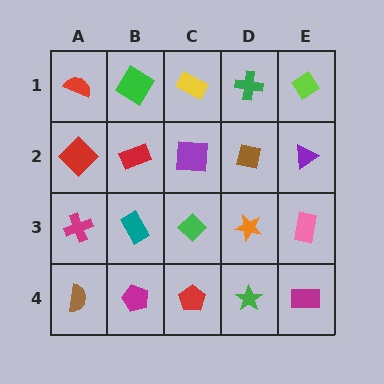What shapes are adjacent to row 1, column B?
A red rectangle (row 2, column B), a red semicircle (row 1, column A), a yellow rectangle (row 1, column C).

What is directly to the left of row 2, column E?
A brown square.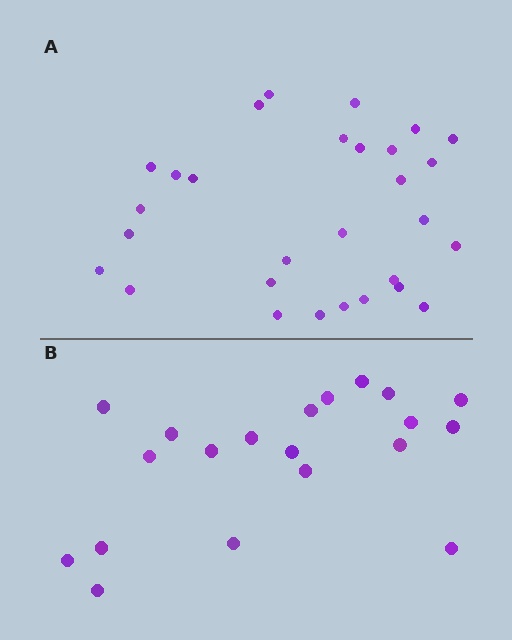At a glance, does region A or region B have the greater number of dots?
Region A (the top region) has more dots.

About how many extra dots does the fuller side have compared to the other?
Region A has roughly 8 or so more dots than region B.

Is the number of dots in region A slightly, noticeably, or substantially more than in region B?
Region A has substantially more. The ratio is roughly 1.4 to 1.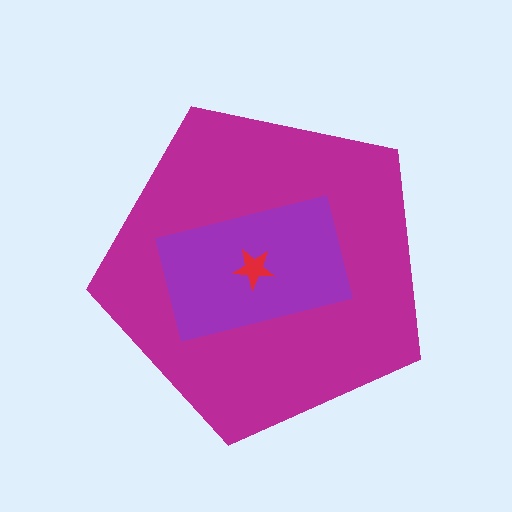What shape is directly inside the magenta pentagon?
The purple rectangle.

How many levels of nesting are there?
3.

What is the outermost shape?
The magenta pentagon.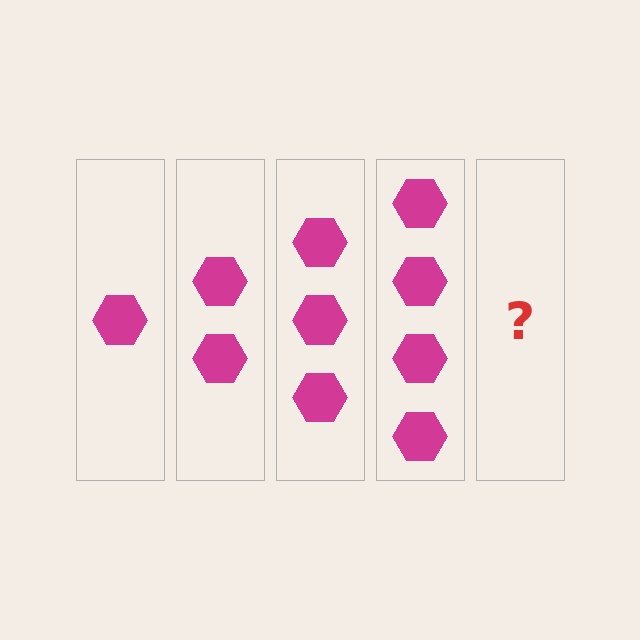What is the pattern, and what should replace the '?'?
The pattern is that each step adds one more hexagon. The '?' should be 5 hexagons.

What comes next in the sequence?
The next element should be 5 hexagons.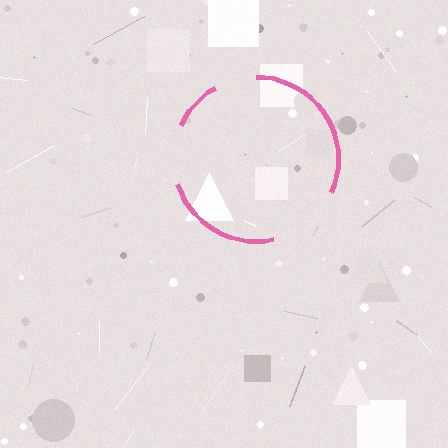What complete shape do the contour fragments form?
The contour fragments form a circle.